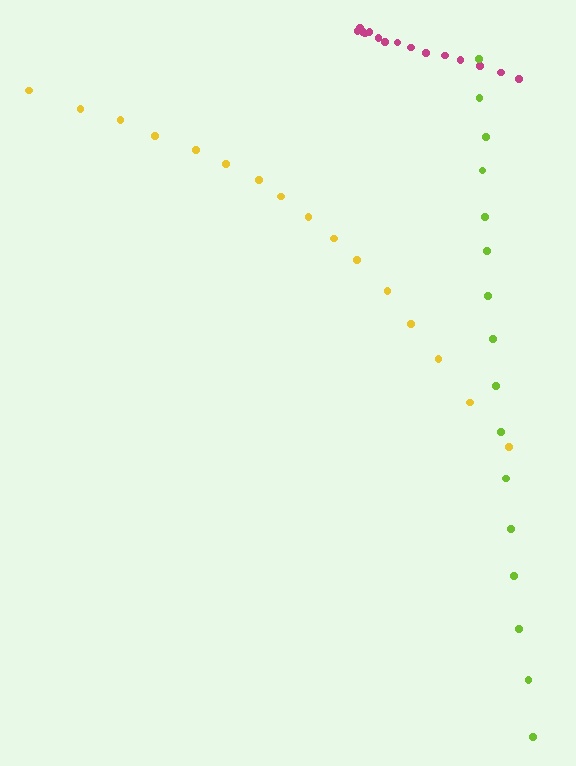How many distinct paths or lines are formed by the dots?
There are 3 distinct paths.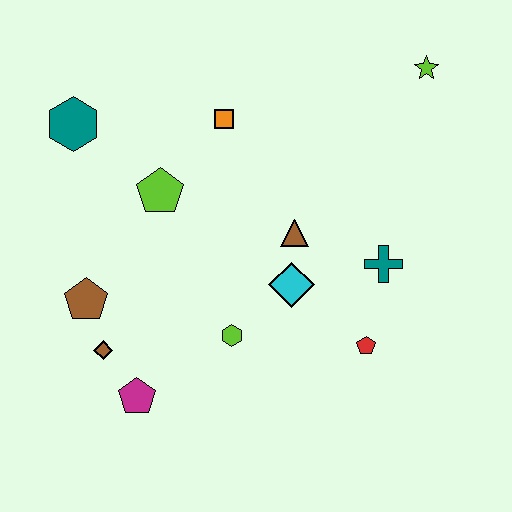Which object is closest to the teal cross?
The red pentagon is closest to the teal cross.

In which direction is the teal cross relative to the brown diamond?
The teal cross is to the right of the brown diamond.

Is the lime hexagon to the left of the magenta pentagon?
No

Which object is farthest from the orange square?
The magenta pentagon is farthest from the orange square.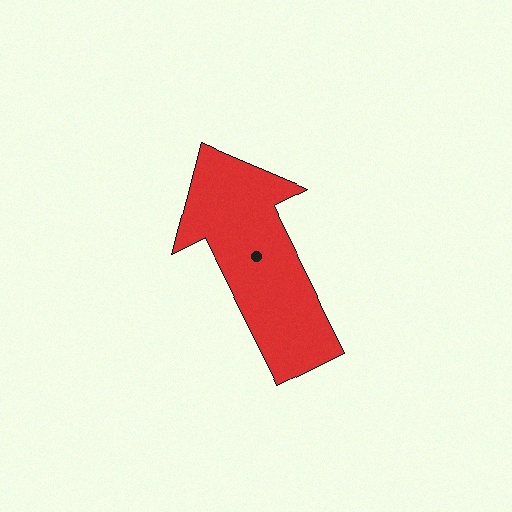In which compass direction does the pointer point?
Northwest.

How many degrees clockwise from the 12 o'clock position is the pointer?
Approximately 334 degrees.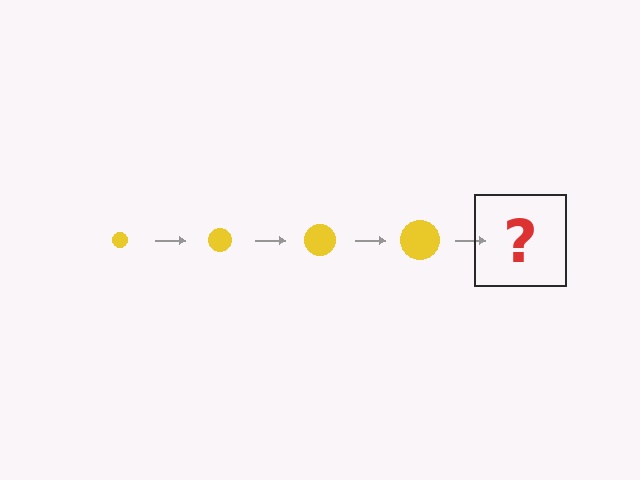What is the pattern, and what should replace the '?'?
The pattern is that the circle gets progressively larger each step. The '?' should be a yellow circle, larger than the previous one.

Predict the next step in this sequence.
The next step is a yellow circle, larger than the previous one.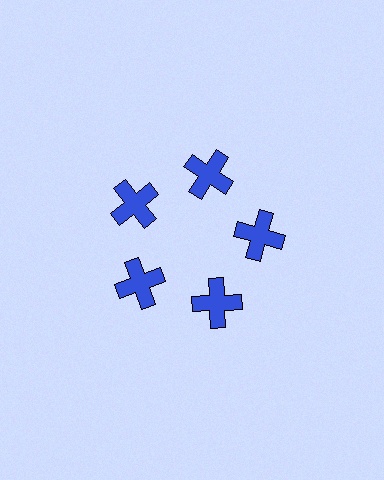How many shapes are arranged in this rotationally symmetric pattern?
There are 5 shapes, arranged in 5 groups of 1.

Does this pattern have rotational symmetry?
Yes, this pattern has 5-fold rotational symmetry. It looks the same after rotating 72 degrees around the center.